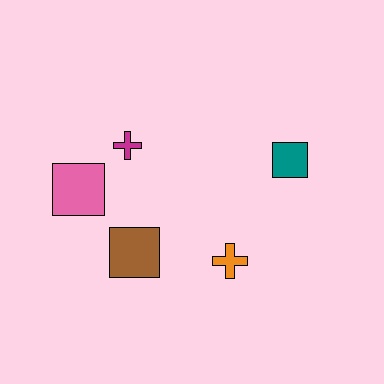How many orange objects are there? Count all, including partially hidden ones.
There is 1 orange object.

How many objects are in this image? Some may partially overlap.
There are 5 objects.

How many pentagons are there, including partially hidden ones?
There are no pentagons.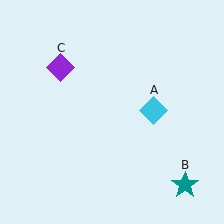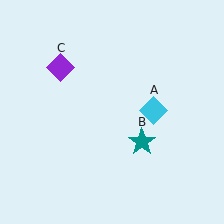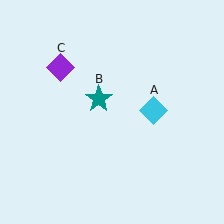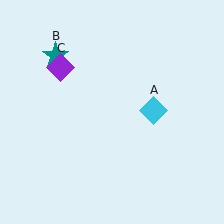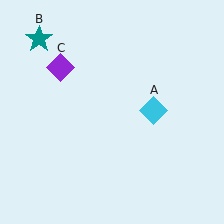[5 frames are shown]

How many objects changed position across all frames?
1 object changed position: teal star (object B).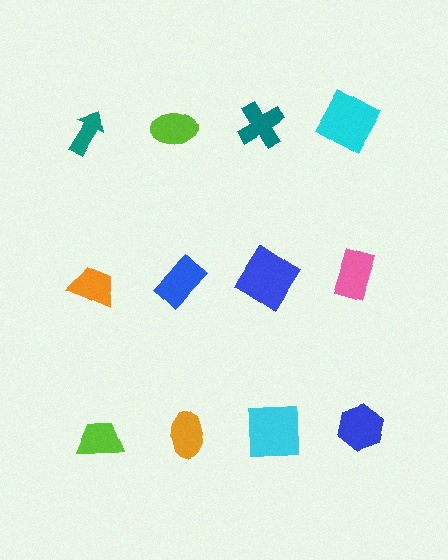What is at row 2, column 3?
A blue diamond.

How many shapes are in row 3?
4 shapes.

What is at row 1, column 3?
A teal cross.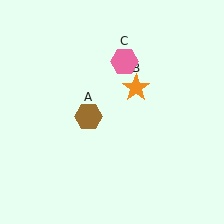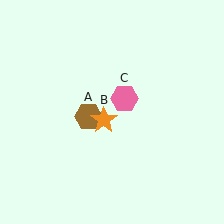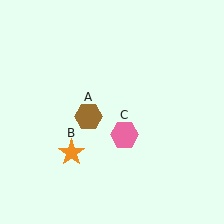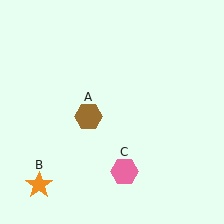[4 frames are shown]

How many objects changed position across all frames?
2 objects changed position: orange star (object B), pink hexagon (object C).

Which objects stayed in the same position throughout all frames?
Brown hexagon (object A) remained stationary.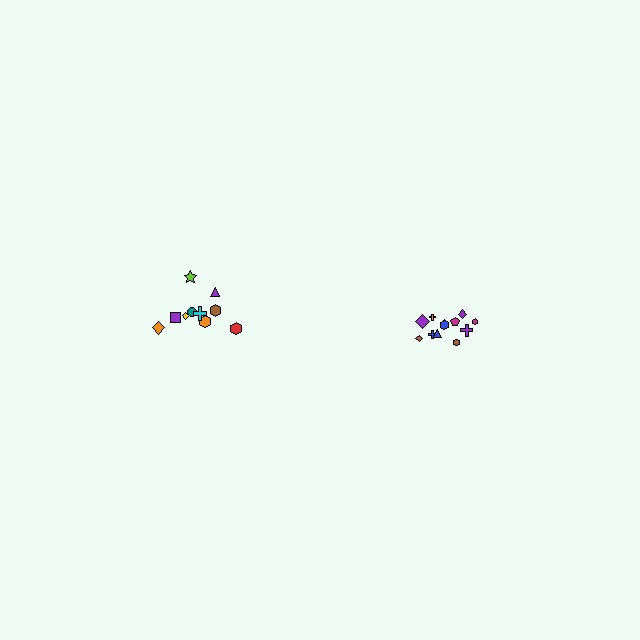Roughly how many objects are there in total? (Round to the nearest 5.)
Roughly 20 objects in total.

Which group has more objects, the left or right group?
The right group.